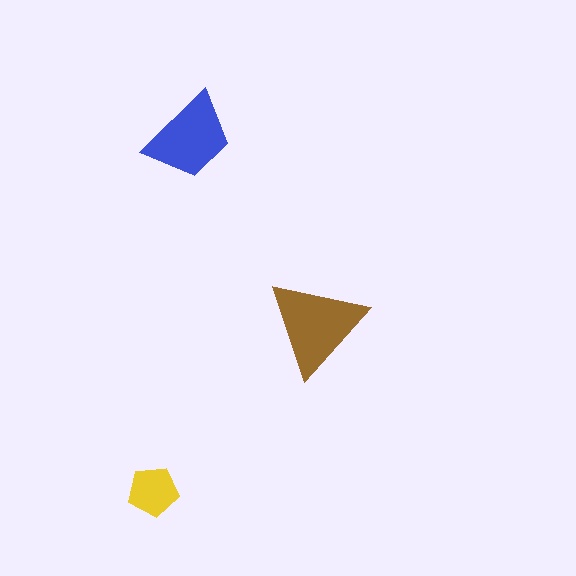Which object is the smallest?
The yellow pentagon.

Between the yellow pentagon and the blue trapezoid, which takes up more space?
The blue trapezoid.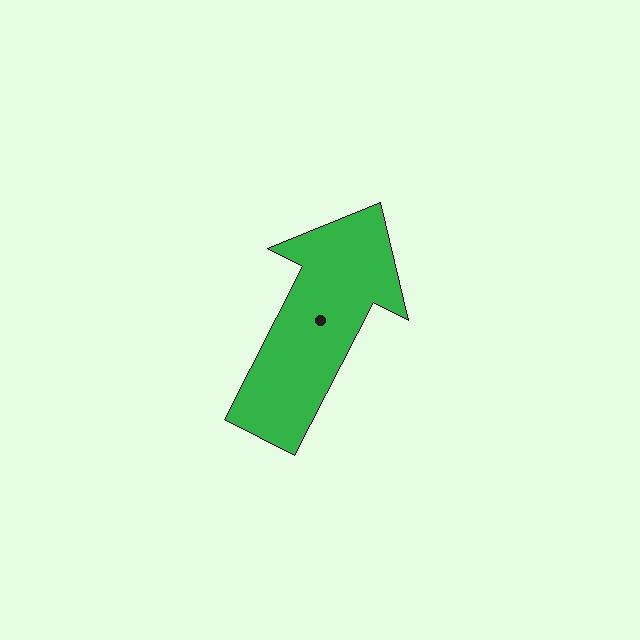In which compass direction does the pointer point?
Northeast.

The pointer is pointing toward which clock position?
Roughly 1 o'clock.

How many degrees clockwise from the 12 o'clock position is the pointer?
Approximately 27 degrees.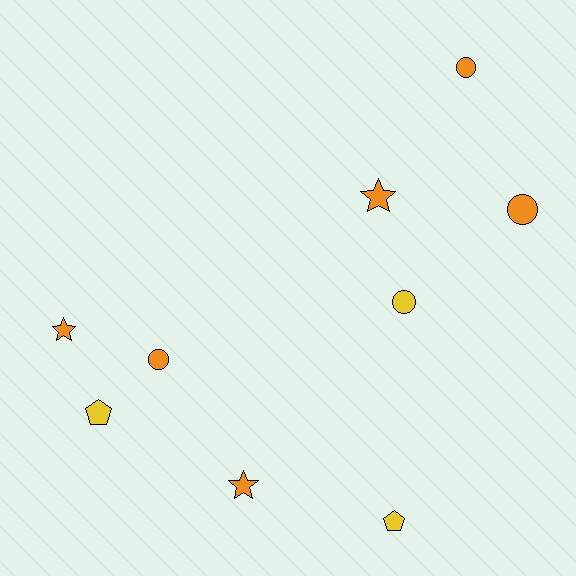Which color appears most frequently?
Orange, with 6 objects.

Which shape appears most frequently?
Circle, with 4 objects.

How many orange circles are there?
There are 3 orange circles.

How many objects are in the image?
There are 9 objects.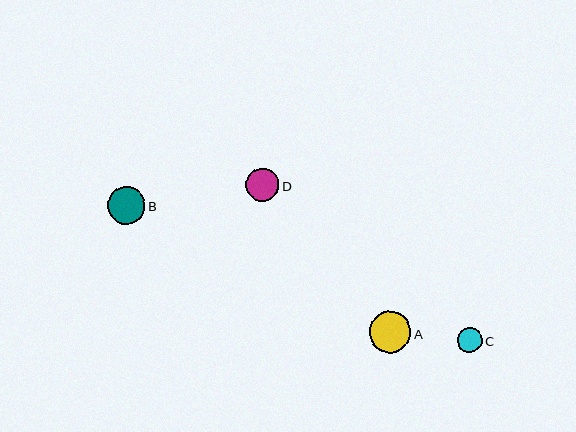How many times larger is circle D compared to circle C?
Circle D is approximately 1.4 times the size of circle C.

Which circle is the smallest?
Circle C is the smallest with a size of approximately 24 pixels.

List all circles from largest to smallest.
From largest to smallest: A, B, D, C.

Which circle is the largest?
Circle A is the largest with a size of approximately 42 pixels.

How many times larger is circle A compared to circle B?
Circle A is approximately 1.1 times the size of circle B.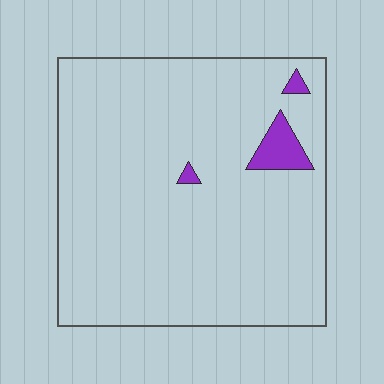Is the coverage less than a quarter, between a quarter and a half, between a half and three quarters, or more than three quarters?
Less than a quarter.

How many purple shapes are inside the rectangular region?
3.